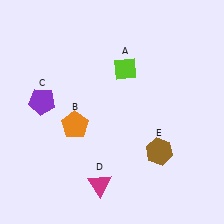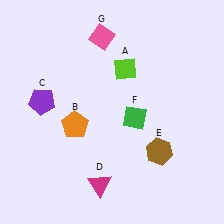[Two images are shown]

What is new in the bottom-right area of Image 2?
A green diamond (F) was added in the bottom-right area of Image 2.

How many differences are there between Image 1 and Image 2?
There are 2 differences between the two images.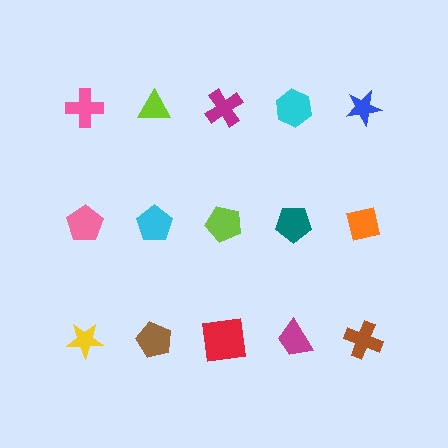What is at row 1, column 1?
A pink cross.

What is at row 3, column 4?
A magenta trapezoid.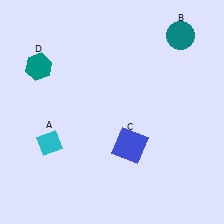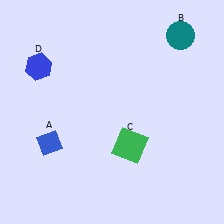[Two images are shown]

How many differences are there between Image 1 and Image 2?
There are 3 differences between the two images.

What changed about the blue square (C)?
In Image 1, C is blue. In Image 2, it changed to green.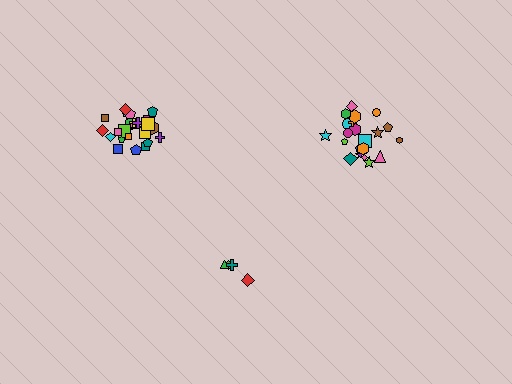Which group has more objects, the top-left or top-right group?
The top-left group.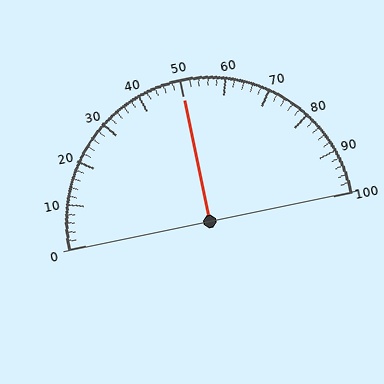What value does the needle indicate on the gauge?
The needle indicates approximately 50.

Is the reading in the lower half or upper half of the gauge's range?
The reading is in the upper half of the range (0 to 100).